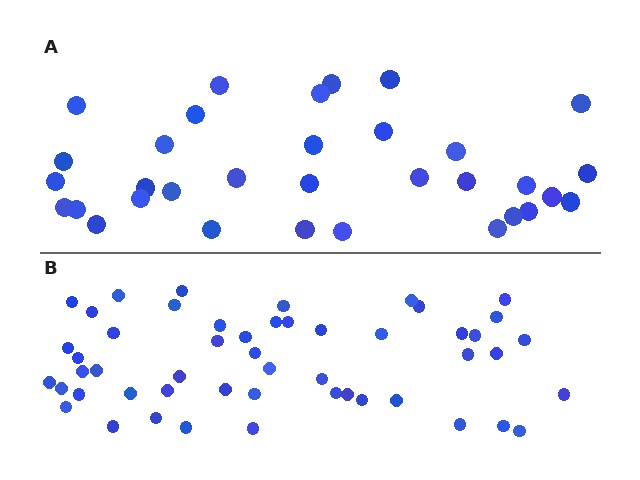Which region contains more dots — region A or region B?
Region B (the bottom region) has more dots.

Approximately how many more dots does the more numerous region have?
Region B has approximately 20 more dots than region A.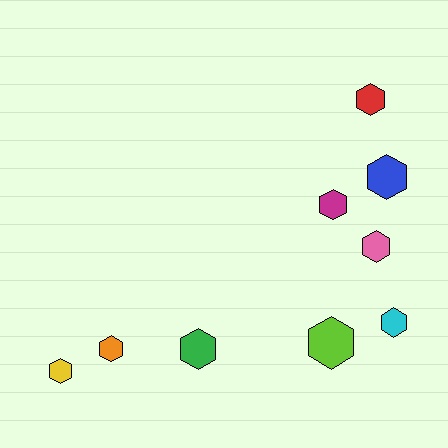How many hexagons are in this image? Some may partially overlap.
There are 9 hexagons.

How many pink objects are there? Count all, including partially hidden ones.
There is 1 pink object.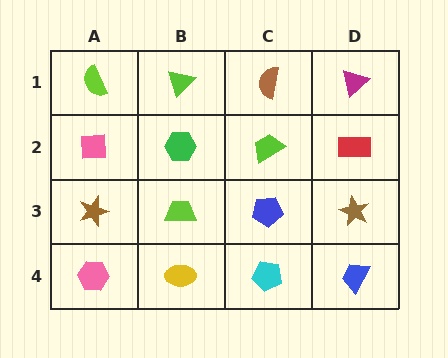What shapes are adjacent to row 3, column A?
A pink square (row 2, column A), a pink hexagon (row 4, column A), a lime trapezoid (row 3, column B).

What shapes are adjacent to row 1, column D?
A red rectangle (row 2, column D), a brown semicircle (row 1, column C).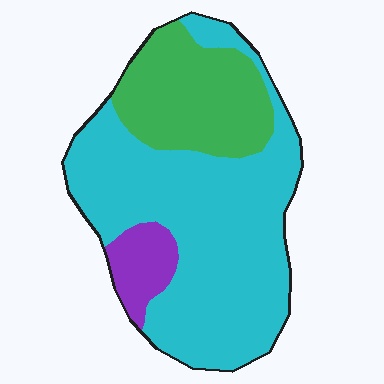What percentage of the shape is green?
Green covers roughly 25% of the shape.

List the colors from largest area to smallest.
From largest to smallest: cyan, green, purple.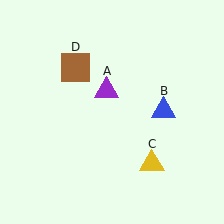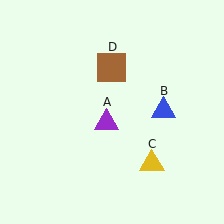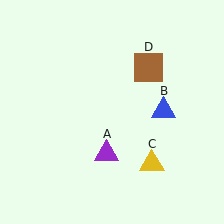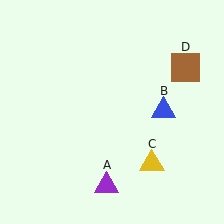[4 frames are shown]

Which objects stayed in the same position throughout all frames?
Blue triangle (object B) and yellow triangle (object C) remained stationary.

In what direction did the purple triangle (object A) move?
The purple triangle (object A) moved down.